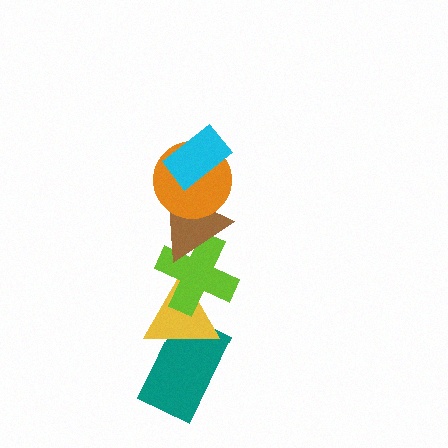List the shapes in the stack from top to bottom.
From top to bottom: the cyan rectangle, the orange circle, the brown triangle, the lime cross, the yellow triangle, the teal rectangle.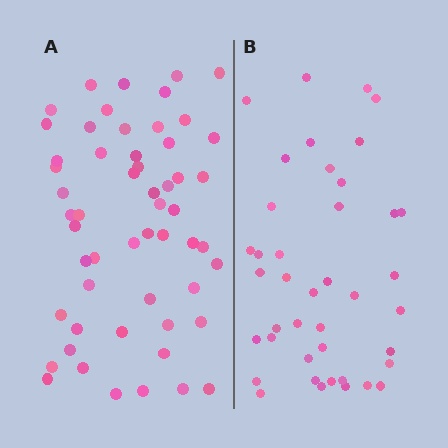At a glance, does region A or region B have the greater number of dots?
Region A (the left region) has more dots.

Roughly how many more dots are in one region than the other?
Region A has approximately 15 more dots than region B.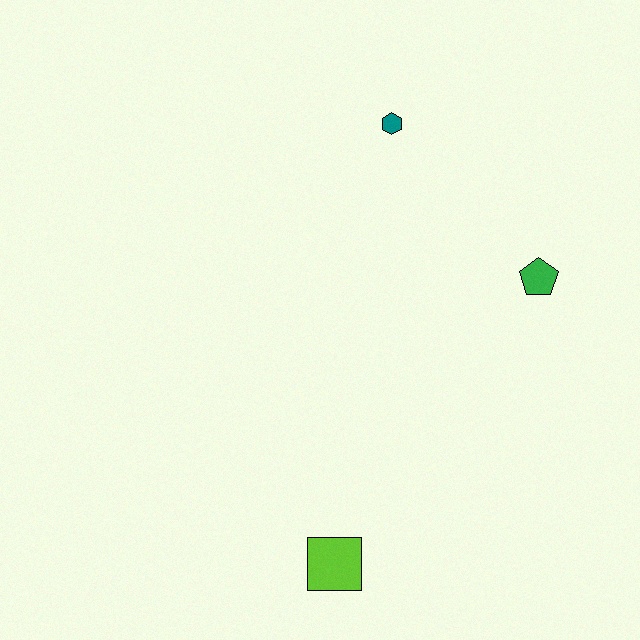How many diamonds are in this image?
There are no diamonds.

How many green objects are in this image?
There is 1 green object.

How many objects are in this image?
There are 3 objects.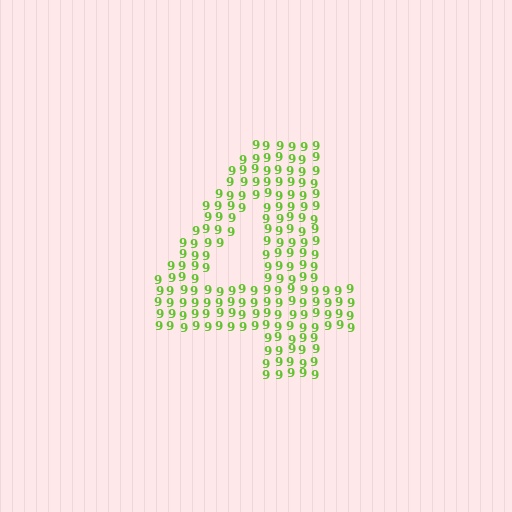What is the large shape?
The large shape is the digit 4.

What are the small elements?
The small elements are digit 9's.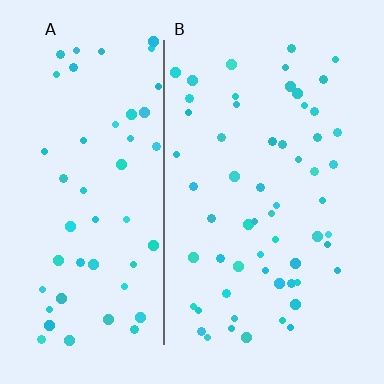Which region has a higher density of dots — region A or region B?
B (the right).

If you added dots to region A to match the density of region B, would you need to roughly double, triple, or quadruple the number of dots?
Approximately double.